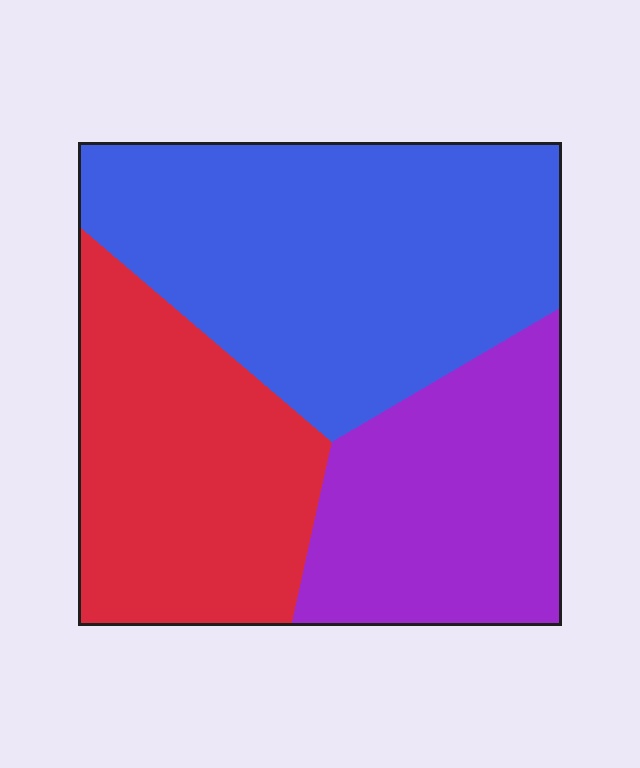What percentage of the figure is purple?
Purple takes up between a quarter and a half of the figure.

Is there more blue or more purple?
Blue.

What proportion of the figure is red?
Red takes up between a sixth and a third of the figure.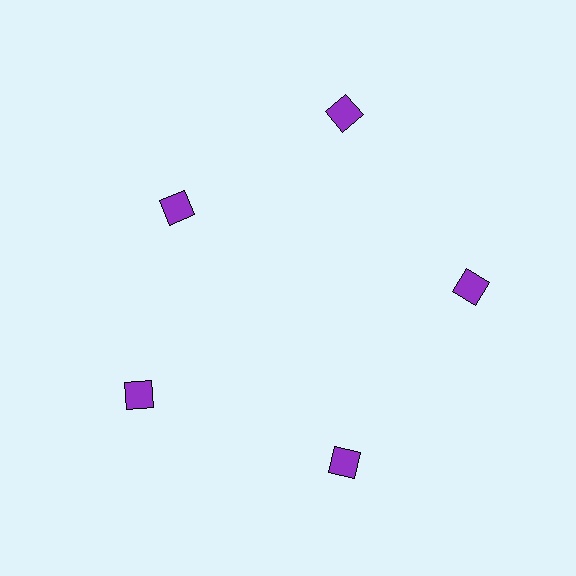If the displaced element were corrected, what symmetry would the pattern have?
It would have 5-fold rotational symmetry — the pattern would map onto itself every 72 degrees.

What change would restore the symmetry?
The symmetry would be restored by moving it outward, back onto the ring so that all 5 squares sit at equal angles and equal distance from the center.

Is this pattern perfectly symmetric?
No. The 5 purple squares are arranged in a ring, but one element near the 10 o'clock position is pulled inward toward the center, breaking the 5-fold rotational symmetry.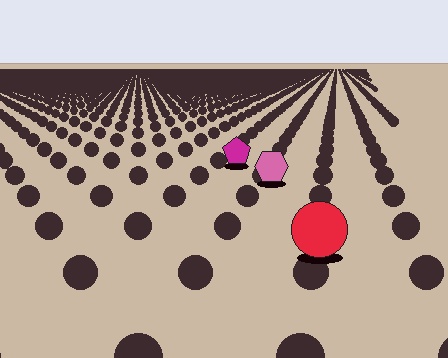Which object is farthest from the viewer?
The magenta pentagon is farthest from the viewer. It appears smaller and the ground texture around it is denser.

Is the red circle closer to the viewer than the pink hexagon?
Yes. The red circle is closer — you can tell from the texture gradient: the ground texture is coarser near it.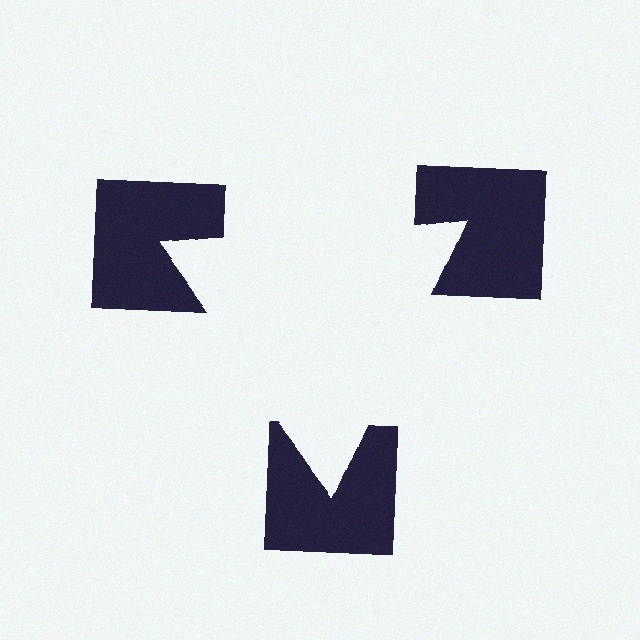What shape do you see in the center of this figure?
An illusory triangle — its edges are inferred from the aligned wedge cuts in the notched squares, not physically drawn.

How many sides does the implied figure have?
3 sides.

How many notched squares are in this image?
There are 3 — one at each vertex of the illusory triangle.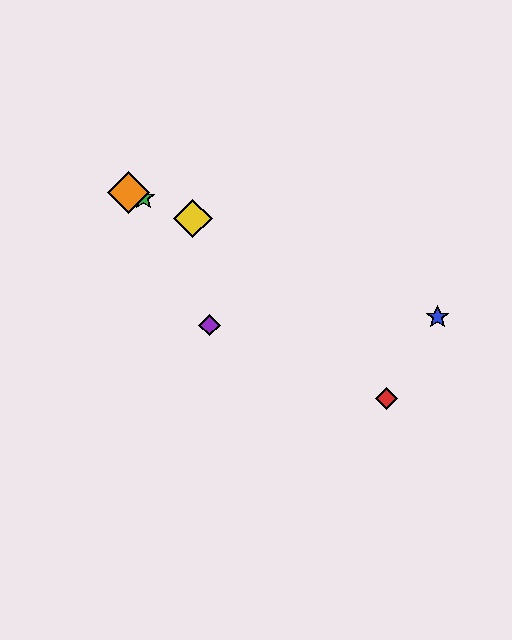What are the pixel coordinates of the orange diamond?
The orange diamond is at (129, 192).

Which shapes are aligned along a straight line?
The blue star, the green star, the yellow diamond, the orange diamond are aligned along a straight line.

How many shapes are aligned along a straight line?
4 shapes (the blue star, the green star, the yellow diamond, the orange diamond) are aligned along a straight line.